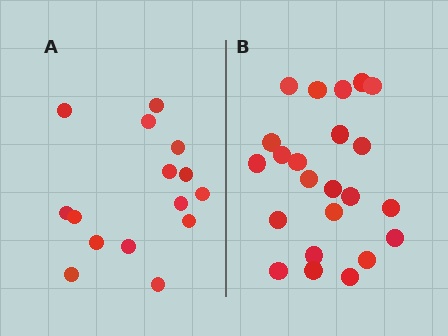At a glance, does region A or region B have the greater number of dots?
Region B (the right region) has more dots.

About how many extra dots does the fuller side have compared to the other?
Region B has roughly 8 or so more dots than region A.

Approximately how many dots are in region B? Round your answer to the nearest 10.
About 20 dots. (The exact count is 23, which rounds to 20.)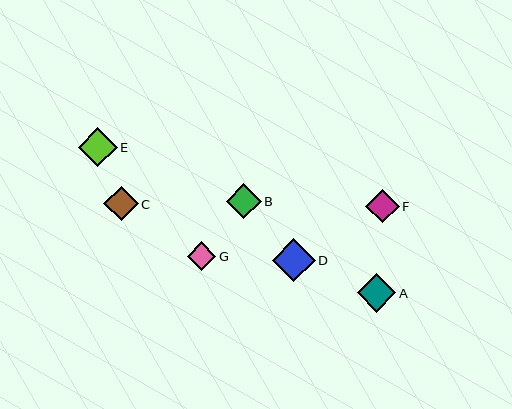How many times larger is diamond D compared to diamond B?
Diamond D is approximately 1.2 times the size of diamond B.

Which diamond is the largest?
Diamond D is the largest with a size of approximately 43 pixels.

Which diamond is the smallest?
Diamond G is the smallest with a size of approximately 29 pixels.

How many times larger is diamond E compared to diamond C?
Diamond E is approximately 1.1 times the size of diamond C.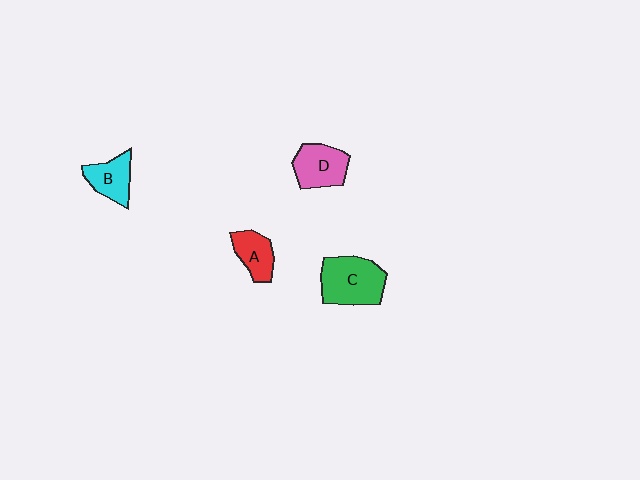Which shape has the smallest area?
Shape A (red).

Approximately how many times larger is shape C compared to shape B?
Approximately 1.7 times.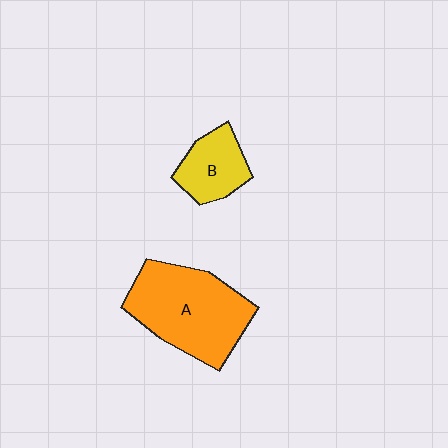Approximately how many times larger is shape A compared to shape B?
Approximately 2.2 times.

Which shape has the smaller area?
Shape B (yellow).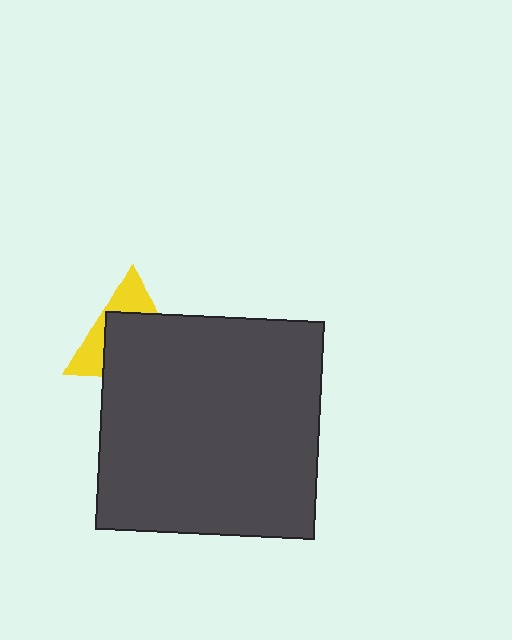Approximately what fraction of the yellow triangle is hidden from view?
Roughly 63% of the yellow triangle is hidden behind the dark gray square.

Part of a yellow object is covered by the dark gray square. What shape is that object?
It is a triangle.